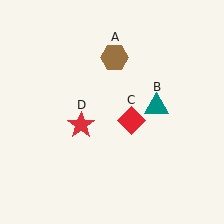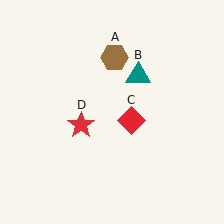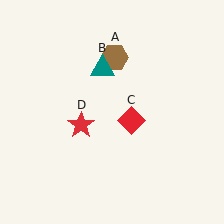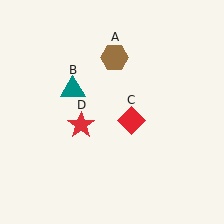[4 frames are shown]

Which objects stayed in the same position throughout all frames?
Brown hexagon (object A) and red diamond (object C) and red star (object D) remained stationary.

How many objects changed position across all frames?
1 object changed position: teal triangle (object B).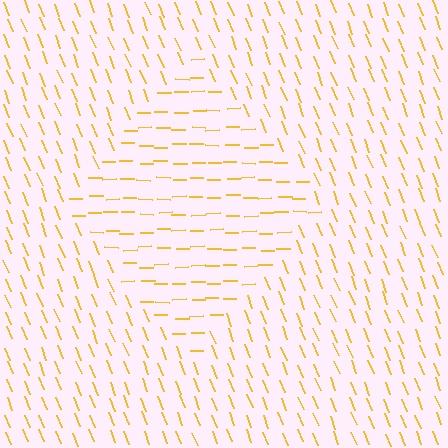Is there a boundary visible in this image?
Yes, there is a texture boundary formed by a change in line orientation.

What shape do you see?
I see a diamond.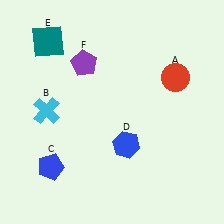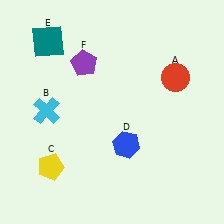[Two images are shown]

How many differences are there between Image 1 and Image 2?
There is 1 difference between the two images.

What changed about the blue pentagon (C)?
In Image 1, C is blue. In Image 2, it changed to yellow.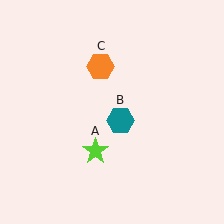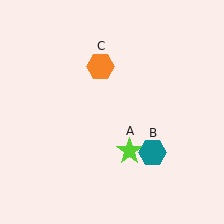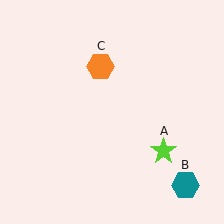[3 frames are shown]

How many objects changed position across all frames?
2 objects changed position: lime star (object A), teal hexagon (object B).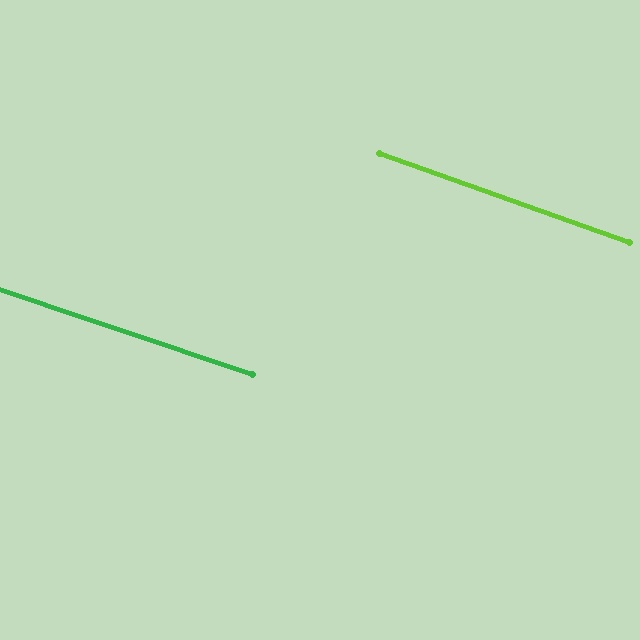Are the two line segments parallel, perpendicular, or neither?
Parallel — their directions differ by only 1.2°.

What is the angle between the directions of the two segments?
Approximately 1 degree.